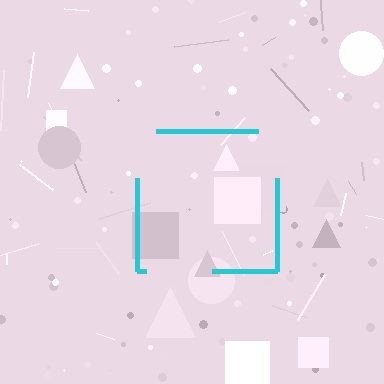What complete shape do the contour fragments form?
The contour fragments form a square.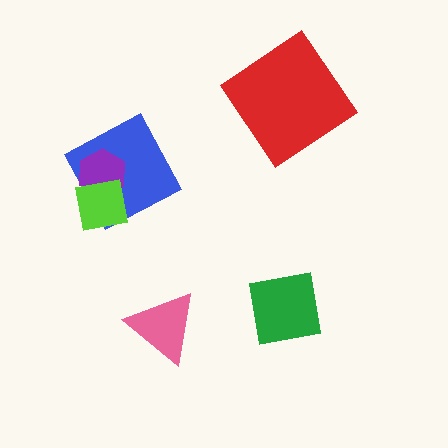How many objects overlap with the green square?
0 objects overlap with the green square.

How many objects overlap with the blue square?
2 objects overlap with the blue square.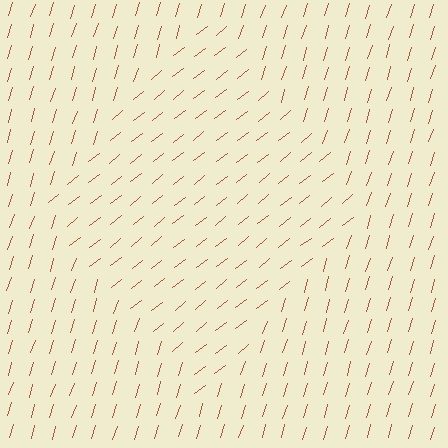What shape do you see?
I see a diamond.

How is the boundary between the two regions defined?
The boundary is defined purely by a change in line orientation (approximately 34 degrees difference). All lines are the same color and thickness.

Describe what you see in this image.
The image is filled with small brown line segments. A diamond region in the image has lines oriented differently from the surrounding lines, creating a visible texture boundary.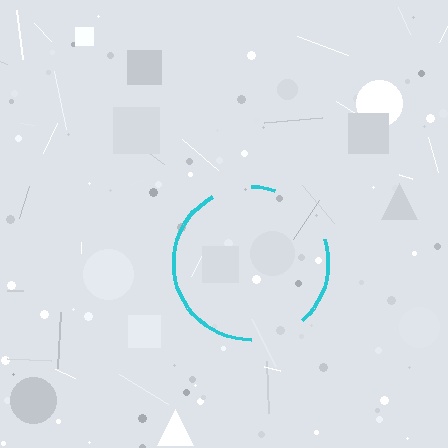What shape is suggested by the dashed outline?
The dashed outline suggests a circle.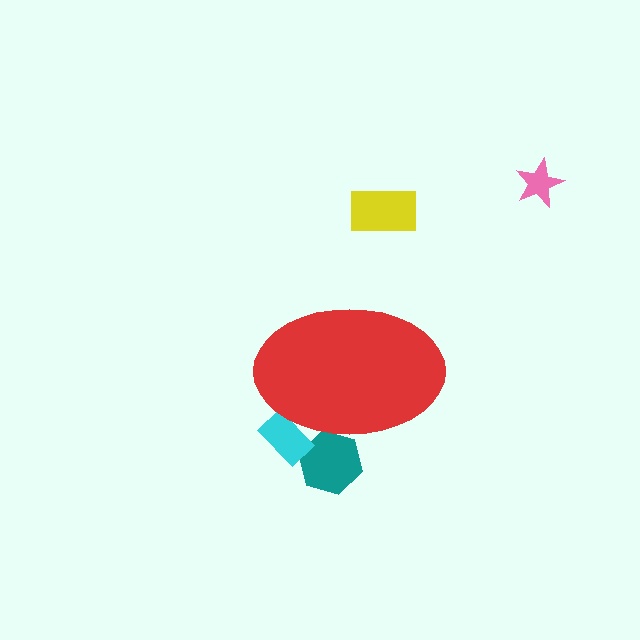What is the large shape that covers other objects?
A red ellipse.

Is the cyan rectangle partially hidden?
Yes, the cyan rectangle is partially hidden behind the red ellipse.